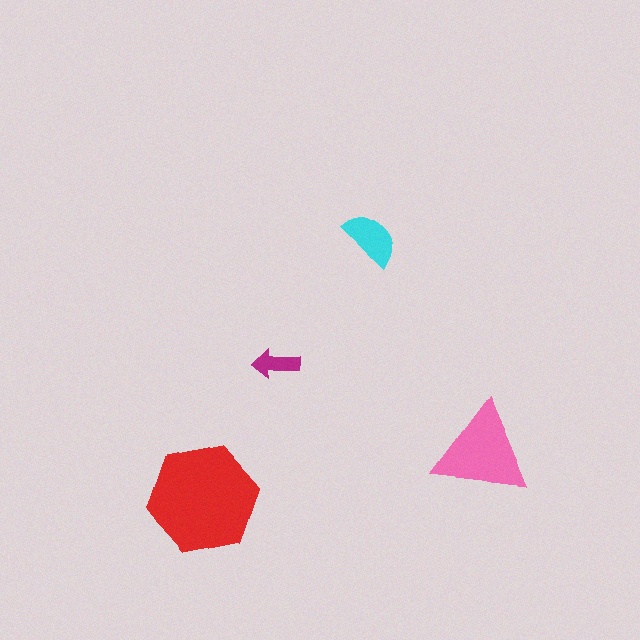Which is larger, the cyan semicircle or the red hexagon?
The red hexagon.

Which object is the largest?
The red hexagon.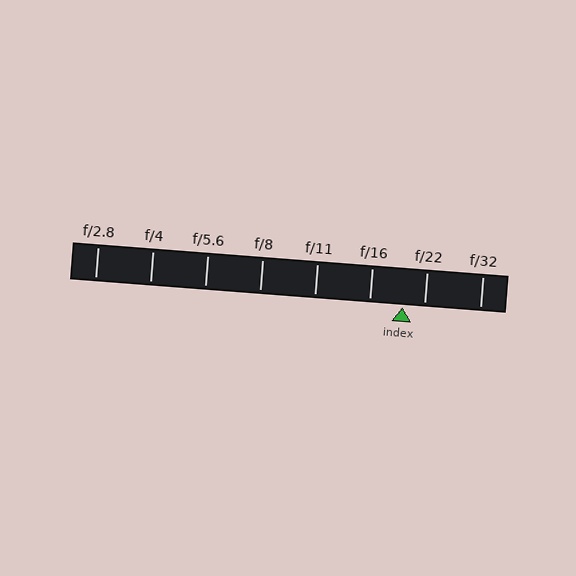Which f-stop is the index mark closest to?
The index mark is closest to f/22.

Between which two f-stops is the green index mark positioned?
The index mark is between f/16 and f/22.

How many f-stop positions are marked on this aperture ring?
There are 8 f-stop positions marked.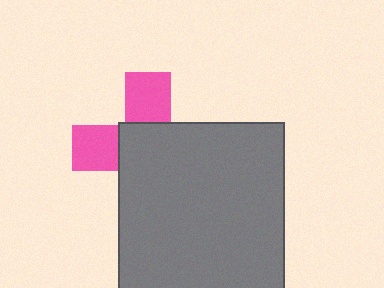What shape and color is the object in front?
The object in front is a gray square.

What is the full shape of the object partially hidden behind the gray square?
The partially hidden object is a pink cross.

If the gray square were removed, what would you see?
You would see the complete pink cross.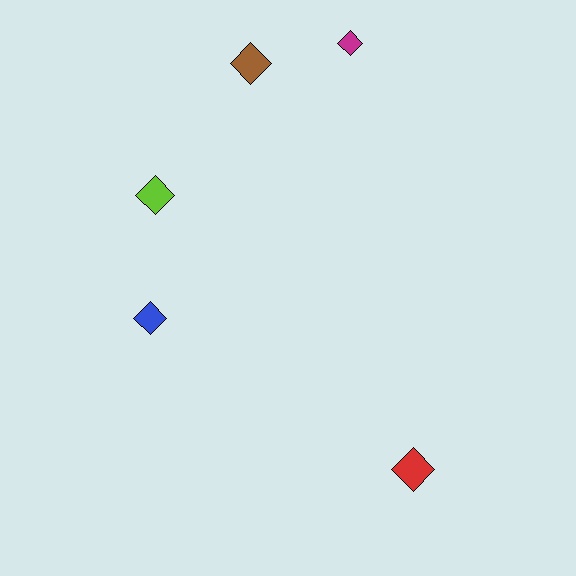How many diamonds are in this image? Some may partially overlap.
There are 5 diamonds.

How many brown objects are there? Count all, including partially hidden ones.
There is 1 brown object.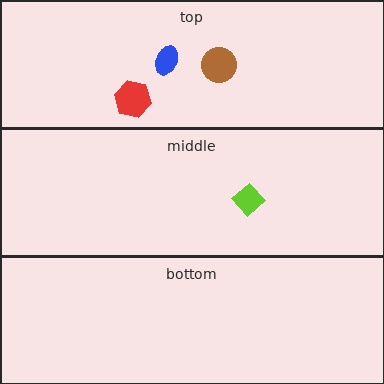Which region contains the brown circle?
The top region.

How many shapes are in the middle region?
1.